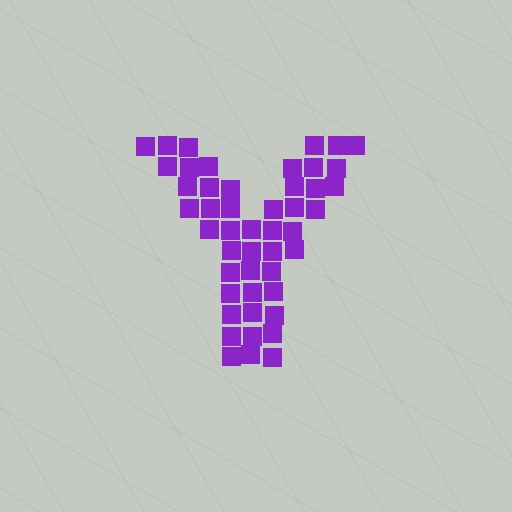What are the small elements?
The small elements are squares.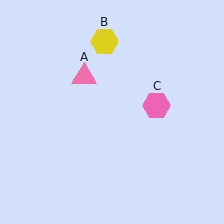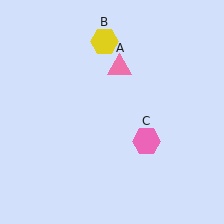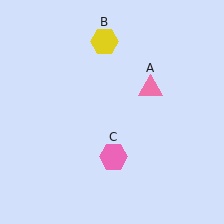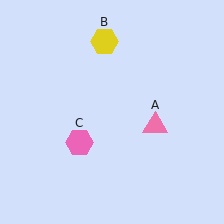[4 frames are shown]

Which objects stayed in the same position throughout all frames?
Yellow hexagon (object B) remained stationary.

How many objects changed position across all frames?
2 objects changed position: pink triangle (object A), pink hexagon (object C).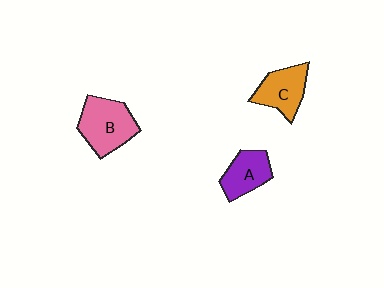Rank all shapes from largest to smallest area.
From largest to smallest: B (pink), C (orange), A (purple).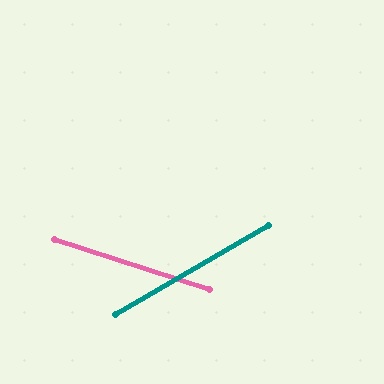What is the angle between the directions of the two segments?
Approximately 48 degrees.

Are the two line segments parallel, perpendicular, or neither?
Neither parallel nor perpendicular — they differ by about 48°.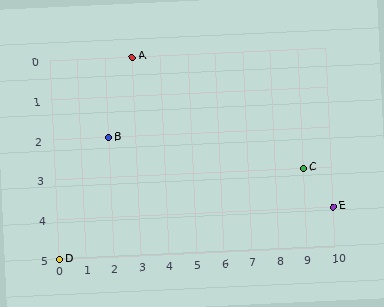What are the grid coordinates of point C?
Point C is at grid coordinates (9, 3).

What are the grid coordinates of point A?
Point A is at grid coordinates (3, 0).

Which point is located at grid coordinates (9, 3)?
Point C is at (9, 3).